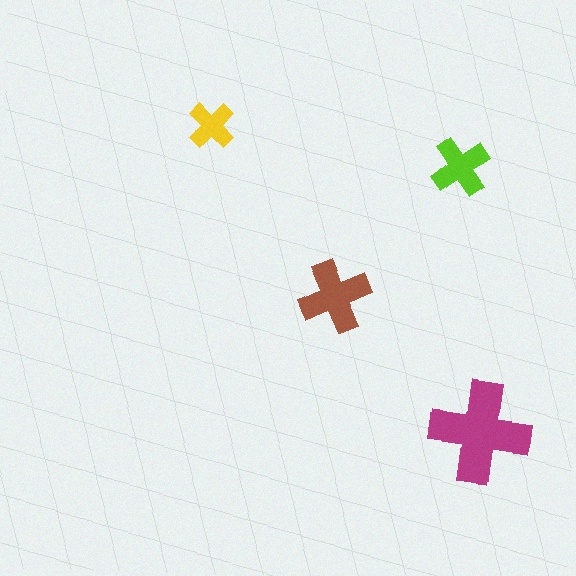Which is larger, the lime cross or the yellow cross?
The lime one.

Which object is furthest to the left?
The yellow cross is leftmost.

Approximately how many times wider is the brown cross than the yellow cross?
About 1.5 times wider.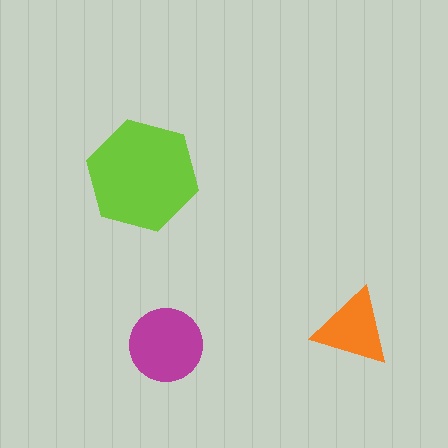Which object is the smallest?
The orange triangle.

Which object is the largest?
The lime hexagon.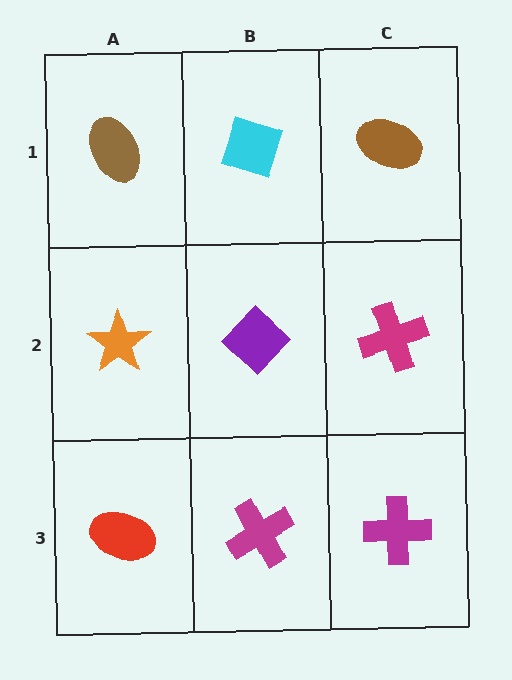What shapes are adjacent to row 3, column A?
An orange star (row 2, column A), a magenta cross (row 3, column B).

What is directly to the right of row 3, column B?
A magenta cross.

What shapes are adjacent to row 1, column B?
A purple diamond (row 2, column B), a brown ellipse (row 1, column A), a brown ellipse (row 1, column C).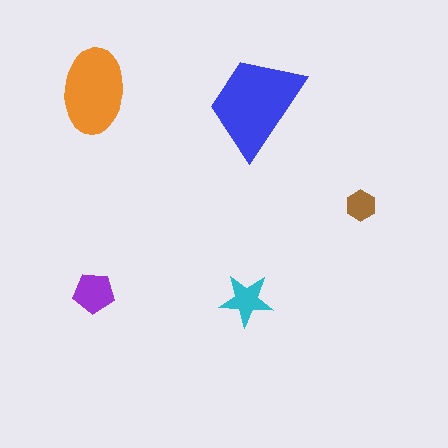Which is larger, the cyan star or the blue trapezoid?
The blue trapezoid.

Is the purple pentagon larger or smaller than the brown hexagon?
Larger.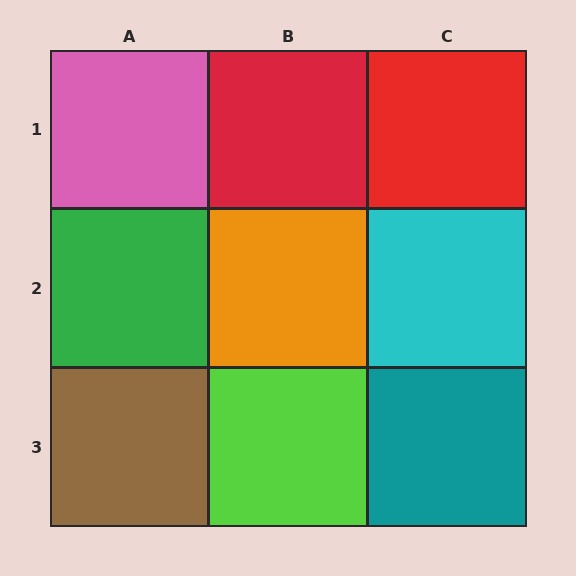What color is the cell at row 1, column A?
Pink.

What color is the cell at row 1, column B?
Red.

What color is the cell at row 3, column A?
Brown.